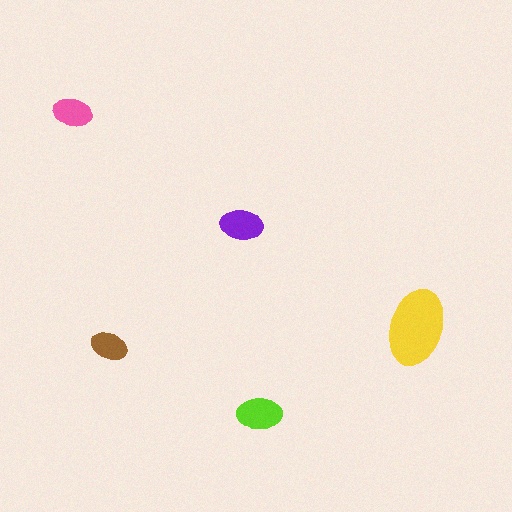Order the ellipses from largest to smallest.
the yellow one, the lime one, the purple one, the pink one, the brown one.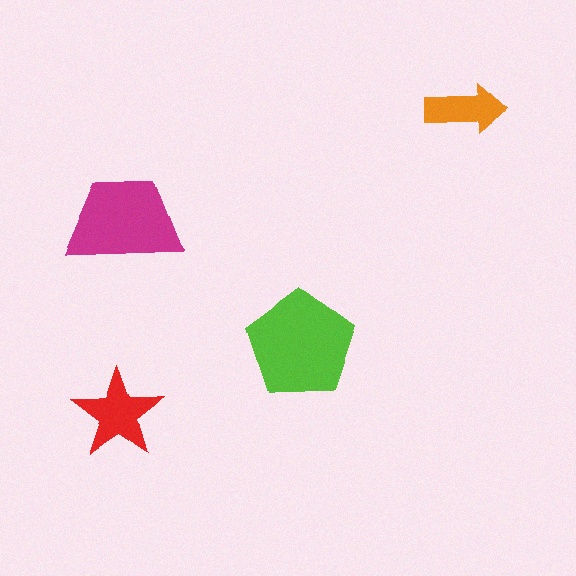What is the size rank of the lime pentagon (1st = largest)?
1st.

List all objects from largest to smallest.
The lime pentagon, the magenta trapezoid, the red star, the orange arrow.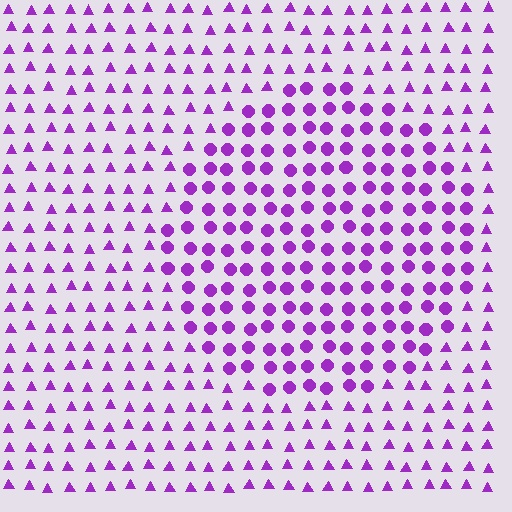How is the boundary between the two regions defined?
The boundary is defined by a change in element shape: circles inside vs. triangles outside. All elements share the same color and spacing.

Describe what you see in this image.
The image is filled with small purple elements arranged in a uniform grid. A circle-shaped region contains circles, while the surrounding area contains triangles. The boundary is defined purely by the change in element shape.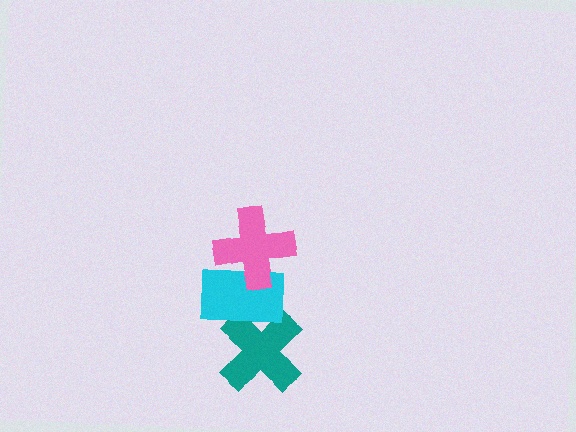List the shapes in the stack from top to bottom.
From top to bottom: the pink cross, the cyan rectangle, the teal cross.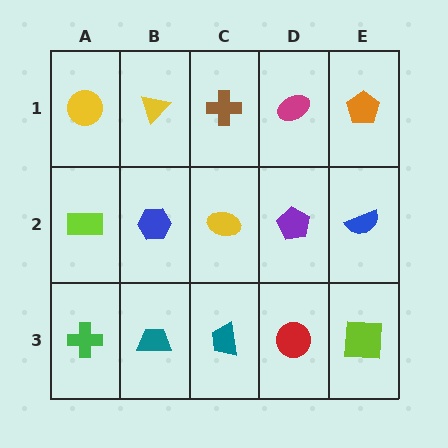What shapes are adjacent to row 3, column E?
A blue semicircle (row 2, column E), a red circle (row 3, column D).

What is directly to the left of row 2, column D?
A yellow ellipse.